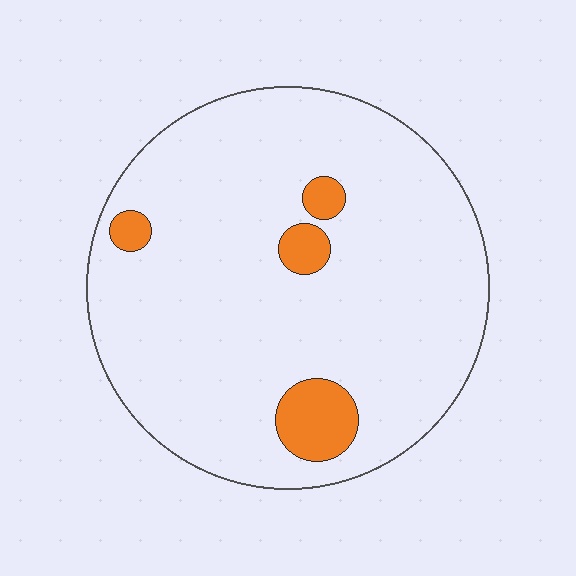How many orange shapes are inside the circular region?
4.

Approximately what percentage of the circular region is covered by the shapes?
Approximately 10%.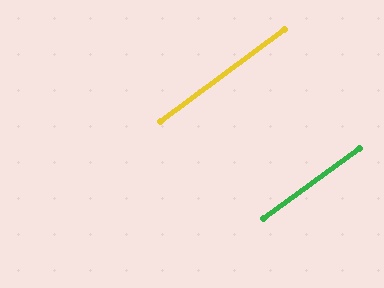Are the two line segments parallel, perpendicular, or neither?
Parallel — their directions differ by only 0.6°.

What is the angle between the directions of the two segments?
Approximately 1 degree.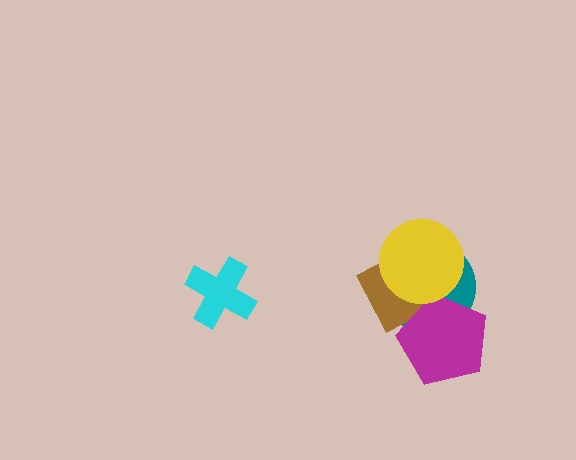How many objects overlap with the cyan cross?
0 objects overlap with the cyan cross.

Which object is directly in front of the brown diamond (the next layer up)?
The magenta pentagon is directly in front of the brown diamond.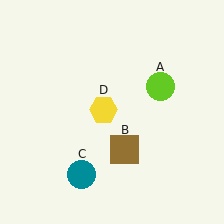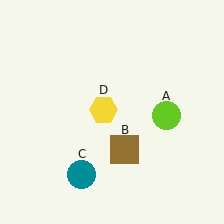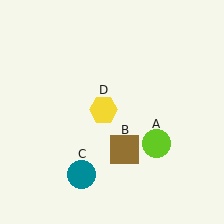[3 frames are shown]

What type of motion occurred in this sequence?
The lime circle (object A) rotated clockwise around the center of the scene.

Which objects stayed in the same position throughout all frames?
Brown square (object B) and teal circle (object C) and yellow hexagon (object D) remained stationary.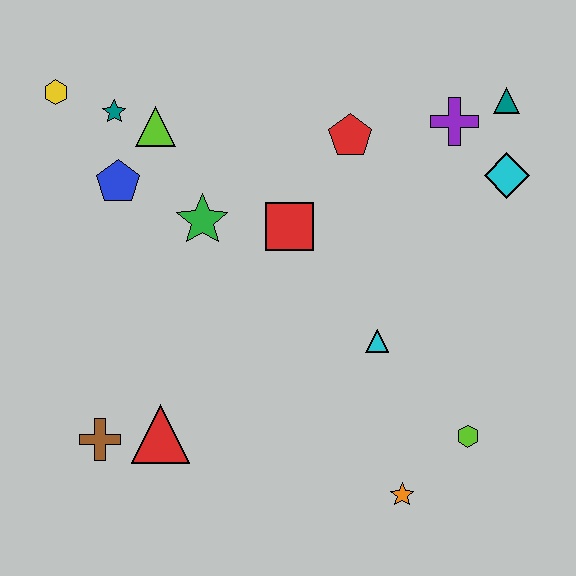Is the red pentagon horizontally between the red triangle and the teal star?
No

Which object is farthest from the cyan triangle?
The yellow hexagon is farthest from the cyan triangle.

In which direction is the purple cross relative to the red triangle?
The purple cross is above the red triangle.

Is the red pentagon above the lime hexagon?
Yes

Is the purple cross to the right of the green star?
Yes